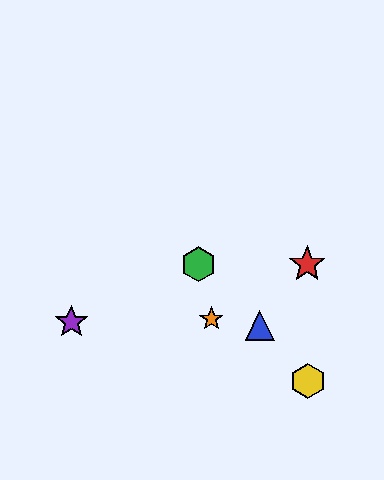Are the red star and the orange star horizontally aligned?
No, the red star is at y≈264 and the orange star is at y≈319.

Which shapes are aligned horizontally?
The red star, the green hexagon are aligned horizontally.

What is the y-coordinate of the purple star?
The purple star is at y≈322.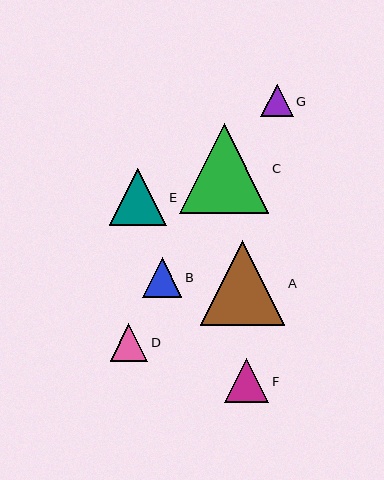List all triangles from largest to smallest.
From largest to smallest: C, A, E, F, B, D, G.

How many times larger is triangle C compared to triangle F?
Triangle C is approximately 2.0 times the size of triangle F.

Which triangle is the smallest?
Triangle G is the smallest with a size of approximately 32 pixels.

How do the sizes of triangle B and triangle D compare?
Triangle B and triangle D are approximately the same size.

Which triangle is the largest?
Triangle C is the largest with a size of approximately 89 pixels.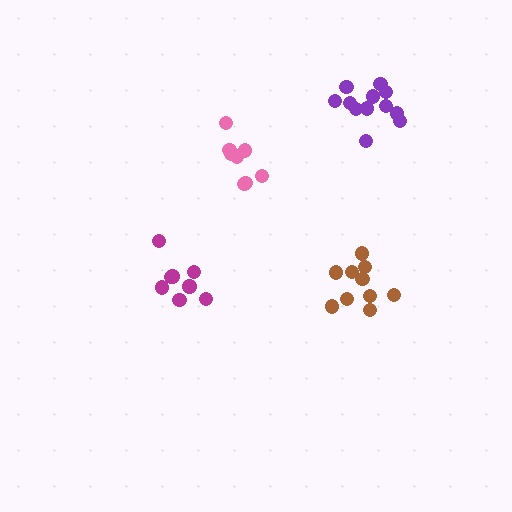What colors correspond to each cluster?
The clusters are colored: magenta, pink, purple, brown.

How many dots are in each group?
Group 1: 8 dots, Group 2: 8 dots, Group 3: 12 dots, Group 4: 10 dots (38 total).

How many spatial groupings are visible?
There are 4 spatial groupings.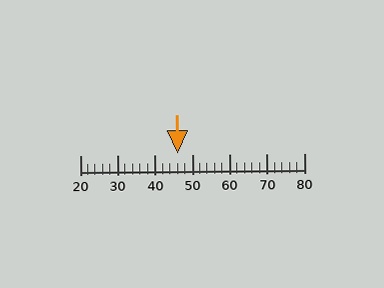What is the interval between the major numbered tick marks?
The major tick marks are spaced 10 units apart.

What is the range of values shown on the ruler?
The ruler shows values from 20 to 80.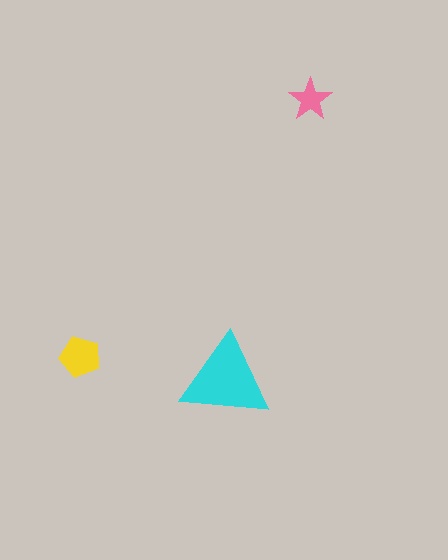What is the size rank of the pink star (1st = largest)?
3rd.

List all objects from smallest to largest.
The pink star, the yellow pentagon, the cyan triangle.